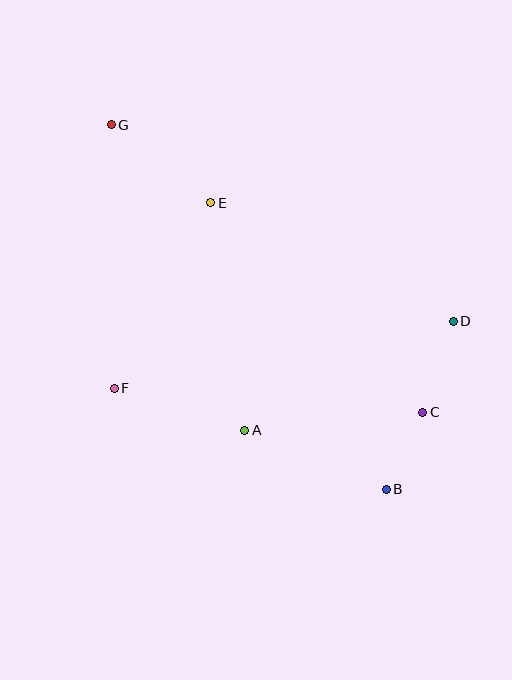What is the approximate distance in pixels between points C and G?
The distance between C and G is approximately 424 pixels.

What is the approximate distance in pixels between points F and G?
The distance between F and G is approximately 263 pixels.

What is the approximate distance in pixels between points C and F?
The distance between C and F is approximately 309 pixels.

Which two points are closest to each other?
Points B and C are closest to each other.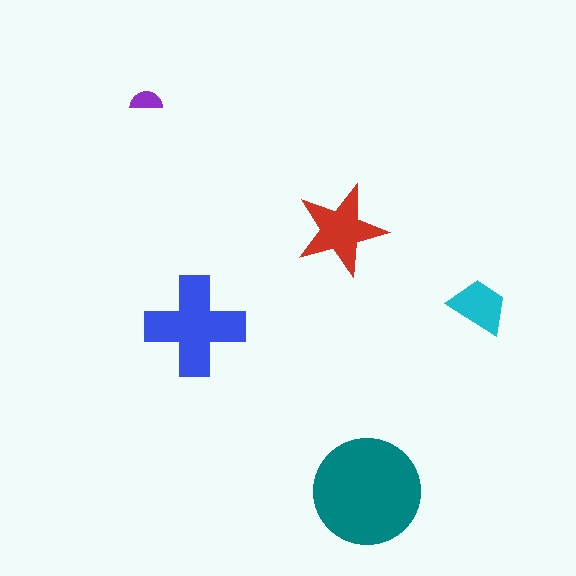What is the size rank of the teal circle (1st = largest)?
1st.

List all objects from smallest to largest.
The purple semicircle, the cyan trapezoid, the red star, the blue cross, the teal circle.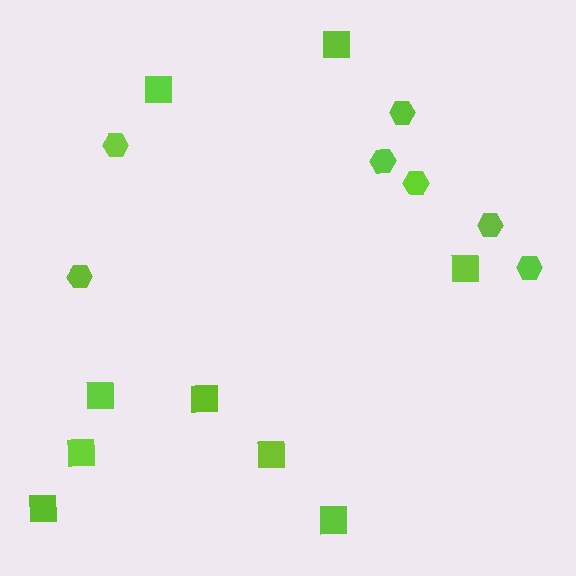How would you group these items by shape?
There are 2 groups: one group of squares (9) and one group of hexagons (7).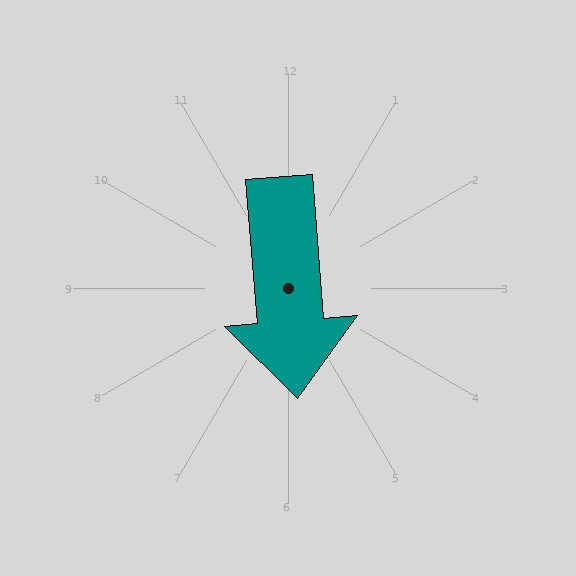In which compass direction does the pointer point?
South.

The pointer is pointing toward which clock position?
Roughly 6 o'clock.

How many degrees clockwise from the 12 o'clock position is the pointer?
Approximately 175 degrees.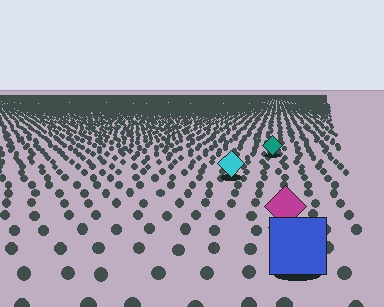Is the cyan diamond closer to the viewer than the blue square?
No. The blue square is closer — you can tell from the texture gradient: the ground texture is coarser near it.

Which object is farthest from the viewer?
The teal diamond is farthest from the viewer. It appears smaller and the ground texture around it is denser.